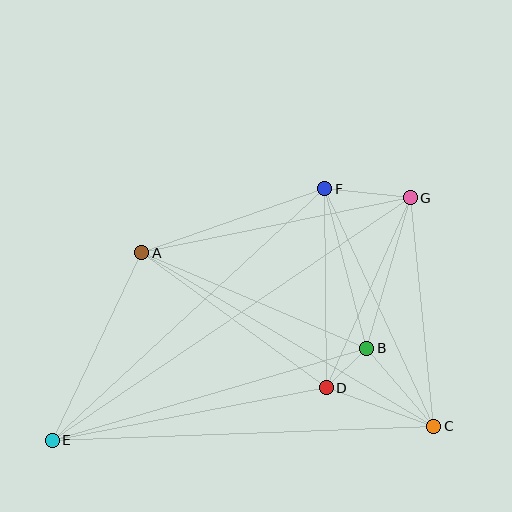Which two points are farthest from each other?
Points E and G are farthest from each other.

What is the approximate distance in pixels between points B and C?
The distance between B and C is approximately 103 pixels.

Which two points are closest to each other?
Points B and D are closest to each other.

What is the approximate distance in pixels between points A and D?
The distance between A and D is approximately 229 pixels.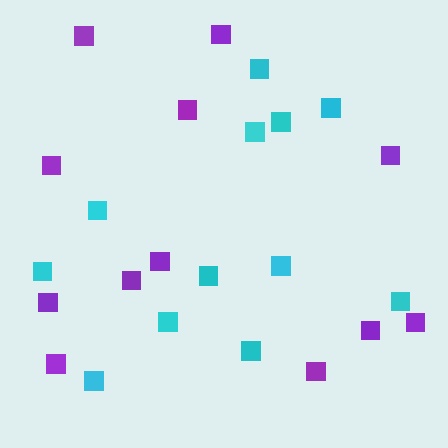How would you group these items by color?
There are 2 groups: one group of cyan squares (12) and one group of purple squares (12).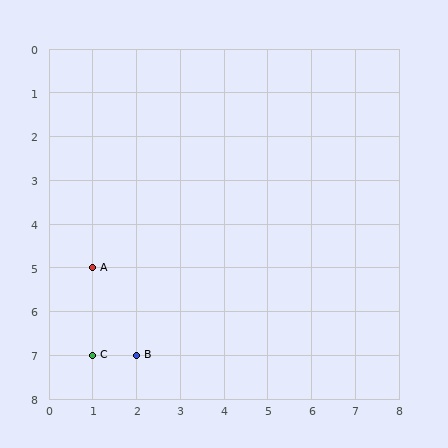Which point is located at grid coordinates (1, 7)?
Point C is at (1, 7).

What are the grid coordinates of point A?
Point A is at grid coordinates (1, 5).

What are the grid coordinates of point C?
Point C is at grid coordinates (1, 7).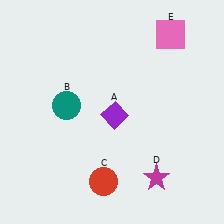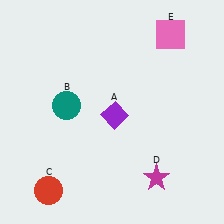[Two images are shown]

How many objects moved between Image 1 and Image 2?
1 object moved between the two images.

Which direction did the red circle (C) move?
The red circle (C) moved left.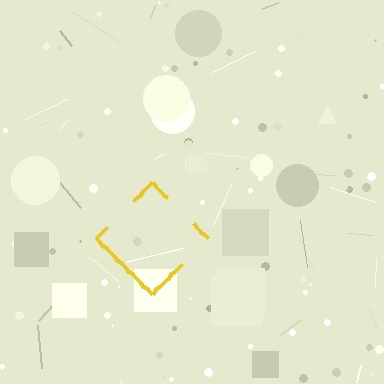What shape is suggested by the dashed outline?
The dashed outline suggests a diamond.